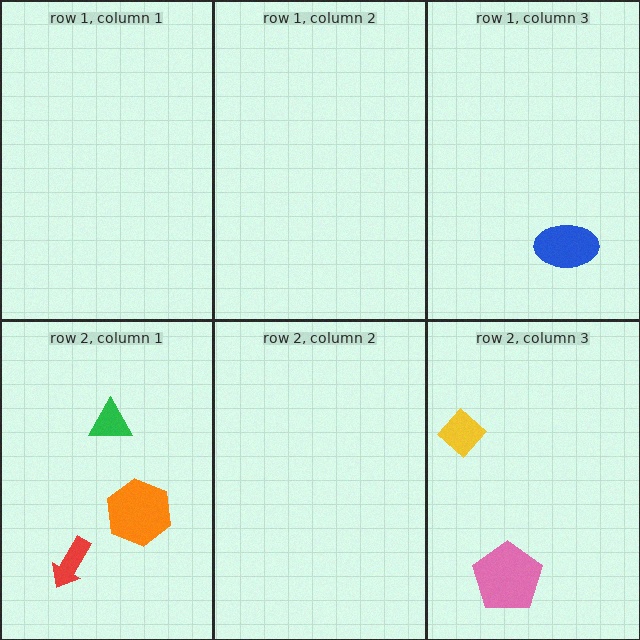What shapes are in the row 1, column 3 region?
The blue ellipse.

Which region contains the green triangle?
The row 2, column 1 region.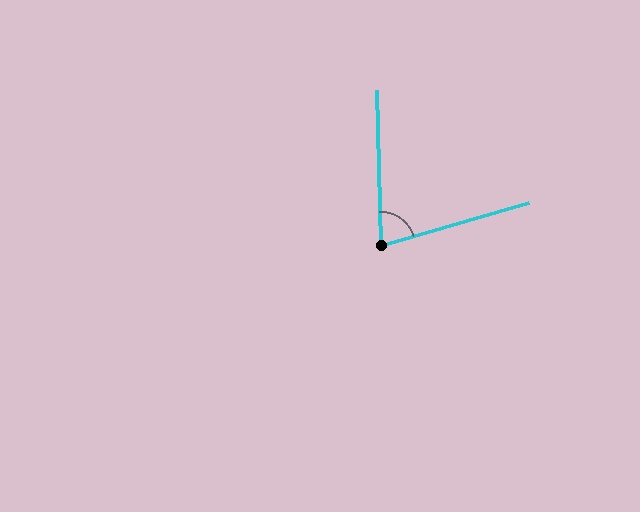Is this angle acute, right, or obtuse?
It is acute.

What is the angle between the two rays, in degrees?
Approximately 75 degrees.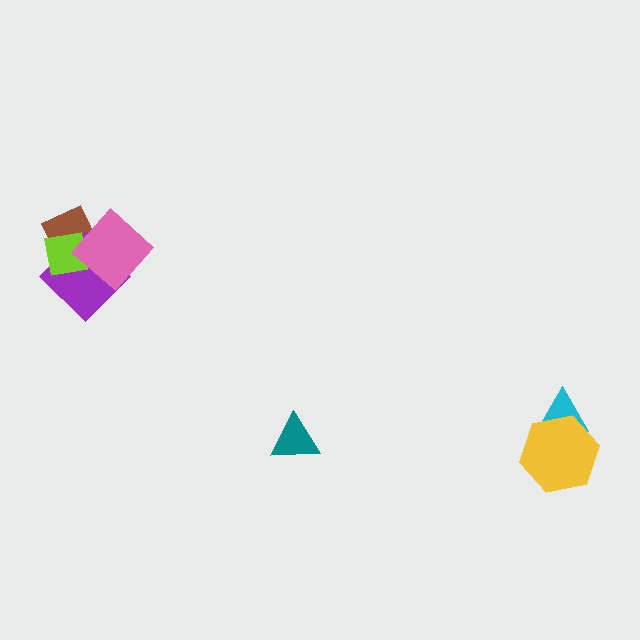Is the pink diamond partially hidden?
No, no other shape covers it.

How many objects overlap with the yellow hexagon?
1 object overlaps with the yellow hexagon.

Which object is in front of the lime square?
The pink diamond is in front of the lime square.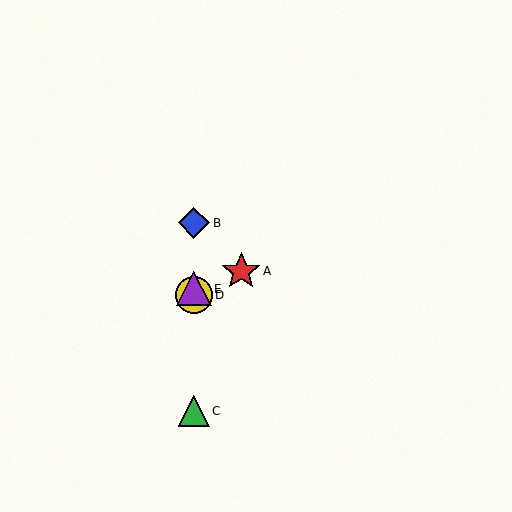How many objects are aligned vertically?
4 objects (B, C, D, E) are aligned vertically.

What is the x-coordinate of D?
Object D is at x≈194.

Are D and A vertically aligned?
No, D is at x≈194 and A is at x≈241.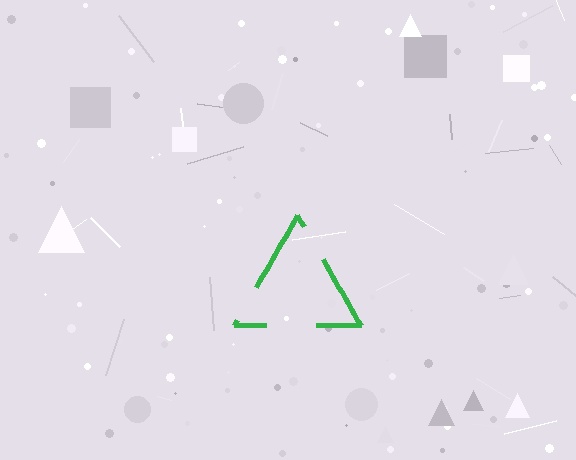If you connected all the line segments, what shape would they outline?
They would outline a triangle.